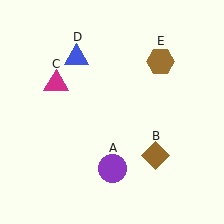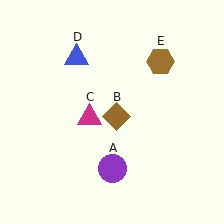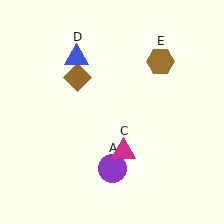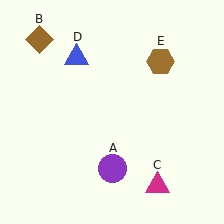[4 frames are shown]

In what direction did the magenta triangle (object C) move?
The magenta triangle (object C) moved down and to the right.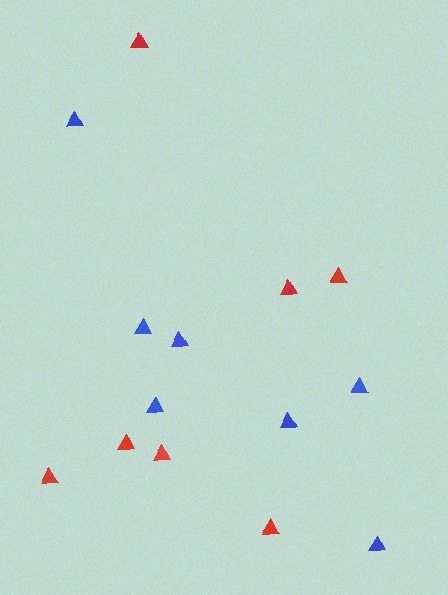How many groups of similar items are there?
There are 2 groups: one group of blue triangles (7) and one group of red triangles (7).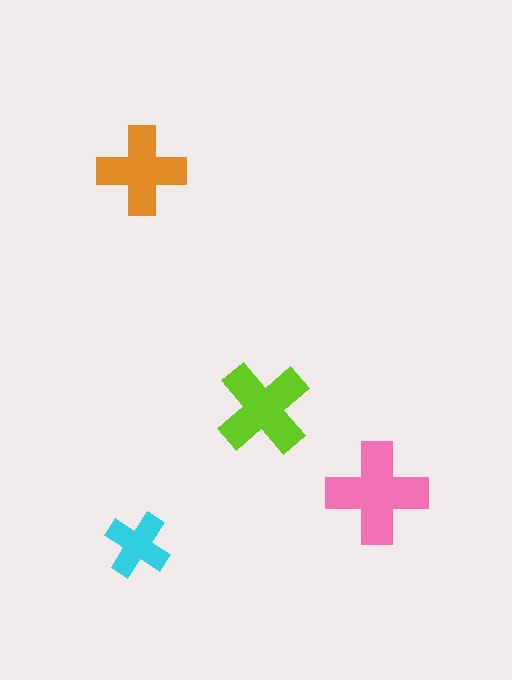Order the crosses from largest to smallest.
the pink one, the lime one, the orange one, the cyan one.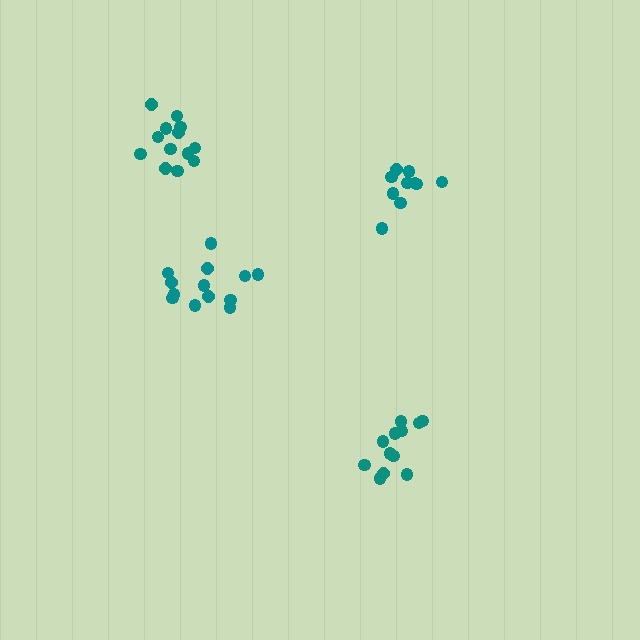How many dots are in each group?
Group 1: 10 dots, Group 2: 13 dots, Group 3: 12 dots, Group 4: 13 dots (48 total).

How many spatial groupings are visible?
There are 4 spatial groupings.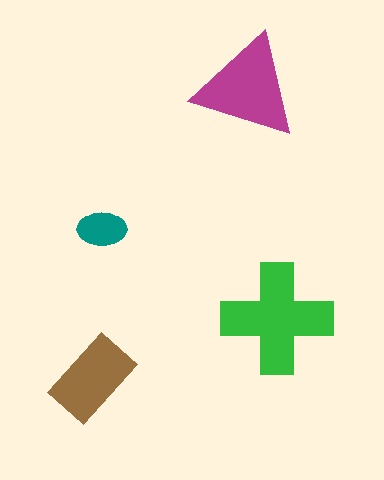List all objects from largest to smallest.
The green cross, the magenta triangle, the brown rectangle, the teal ellipse.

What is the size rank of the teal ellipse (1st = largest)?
4th.